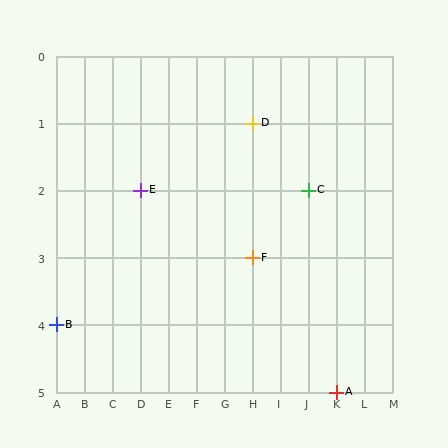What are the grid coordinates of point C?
Point C is at grid coordinates (J, 2).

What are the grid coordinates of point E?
Point E is at grid coordinates (D, 2).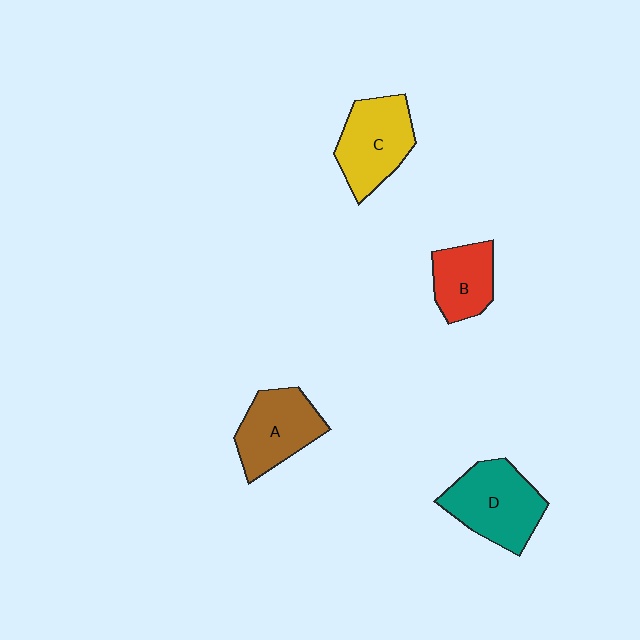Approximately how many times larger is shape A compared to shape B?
Approximately 1.3 times.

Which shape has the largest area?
Shape D (teal).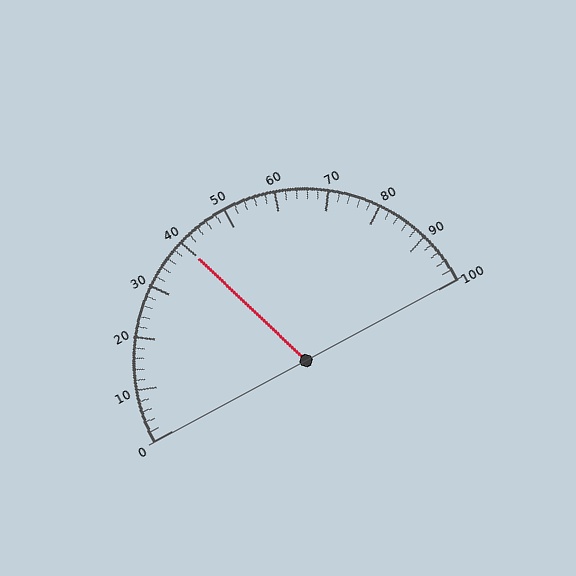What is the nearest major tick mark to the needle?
The nearest major tick mark is 40.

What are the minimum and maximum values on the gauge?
The gauge ranges from 0 to 100.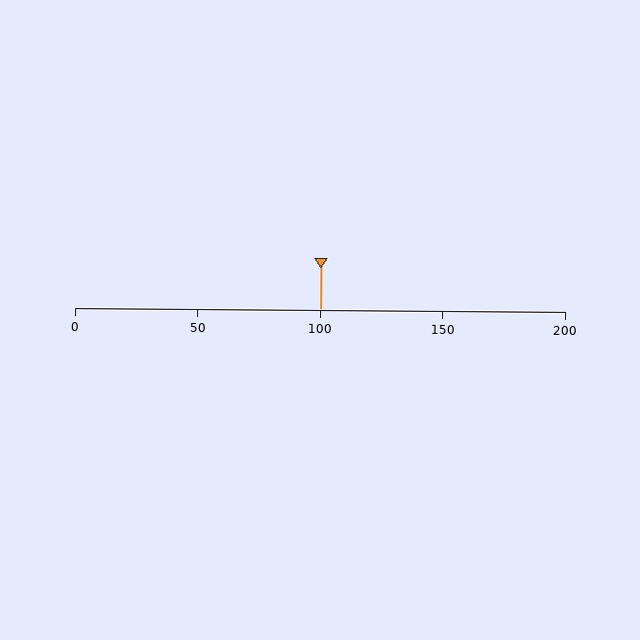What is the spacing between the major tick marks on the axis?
The major ticks are spaced 50 apart.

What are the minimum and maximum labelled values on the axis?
The axis runs from 0 to 200.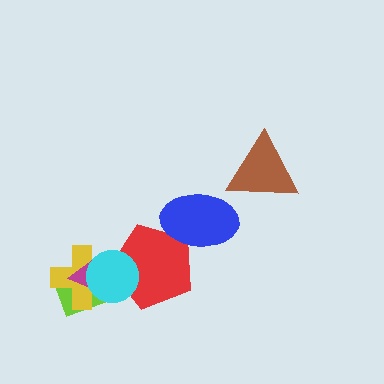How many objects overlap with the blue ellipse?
1 object overlaps with the blue ellipse.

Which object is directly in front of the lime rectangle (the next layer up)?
The yellow cross is directly in front of the lime rectangle.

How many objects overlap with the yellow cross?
3 objects overlap with the yellow cross.